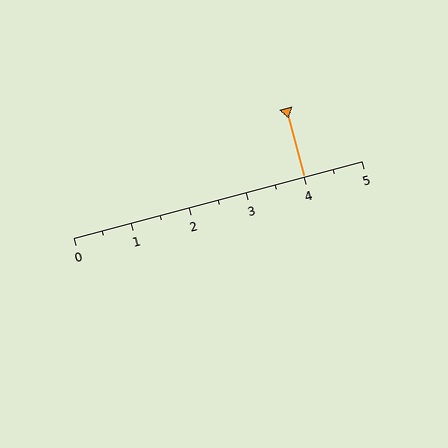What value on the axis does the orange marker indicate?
The marker indicates approximately 4.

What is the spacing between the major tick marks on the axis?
The major ticks are spaced 1 apart.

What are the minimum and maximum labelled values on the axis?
The axis runs from 0 to 5.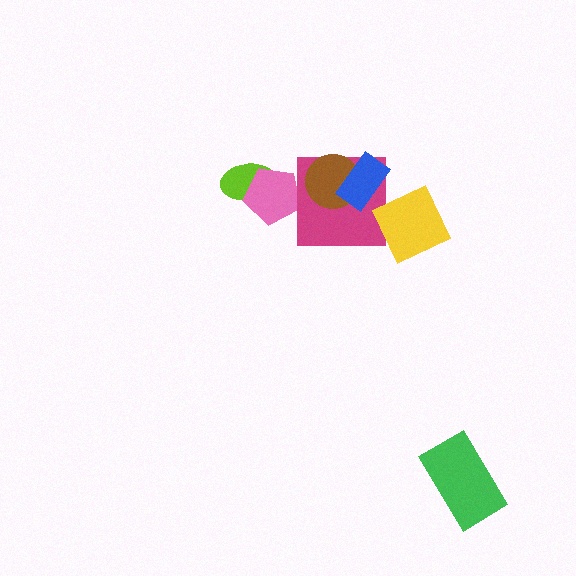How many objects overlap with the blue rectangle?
2 objects overlap with the blue rectangle.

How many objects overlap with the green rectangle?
0 objects overlap with the green rectangle.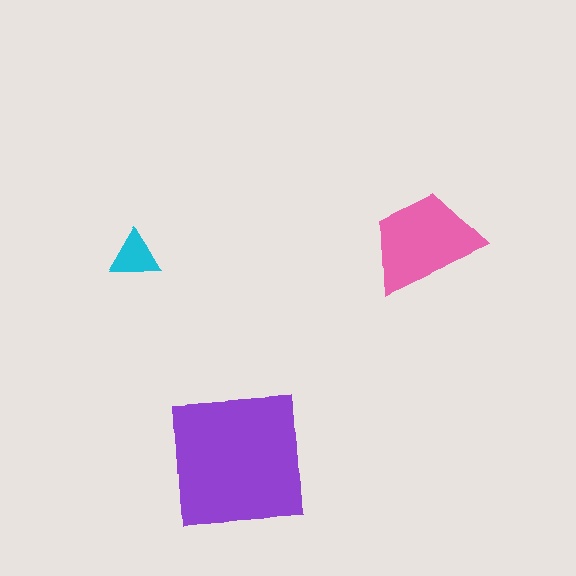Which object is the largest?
The purple square.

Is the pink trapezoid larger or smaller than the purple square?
Smaller.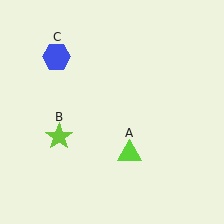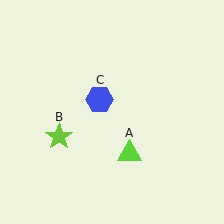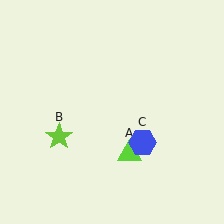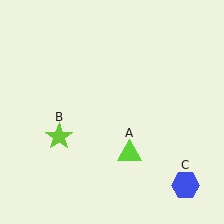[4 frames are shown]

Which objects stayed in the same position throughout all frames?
Lime triangle (object A) and lime star (object B) remained stationary.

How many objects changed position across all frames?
1 object changed position: blue hexagon (object C).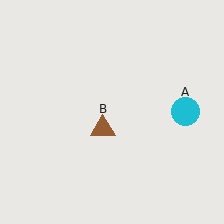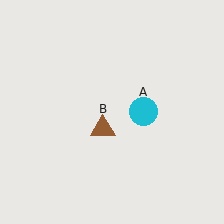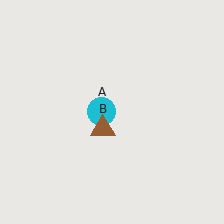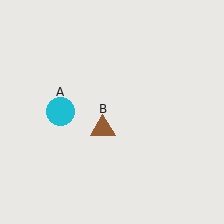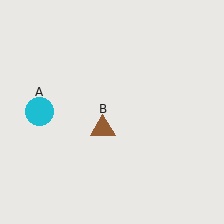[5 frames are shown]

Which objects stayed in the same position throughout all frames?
Brown triangle (object B) remained stationary.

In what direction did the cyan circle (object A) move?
The cyan circle (object A) moved left.